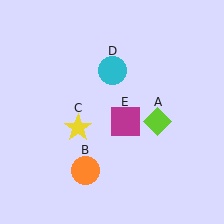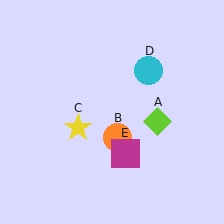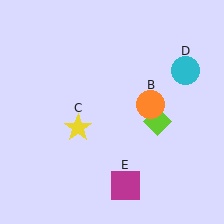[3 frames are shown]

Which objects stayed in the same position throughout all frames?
Lime diamond (object A) and yellow star (object C) remained stationary.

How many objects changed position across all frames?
3 objects changed position: orange circle (object B), cyan circle (object D), magenta square (object E).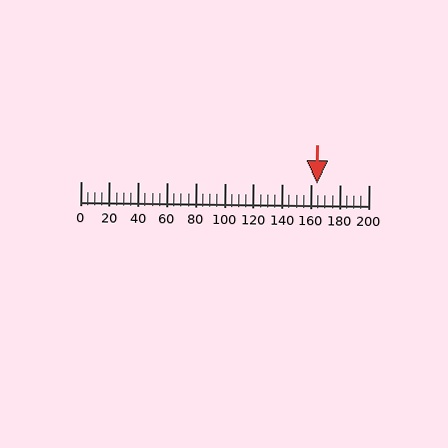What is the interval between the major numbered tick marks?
The major tick marks are spaced 20 units apart.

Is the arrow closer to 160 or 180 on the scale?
The arrow is closer to 160.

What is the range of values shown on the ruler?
The ruler shows values from 0 to 200.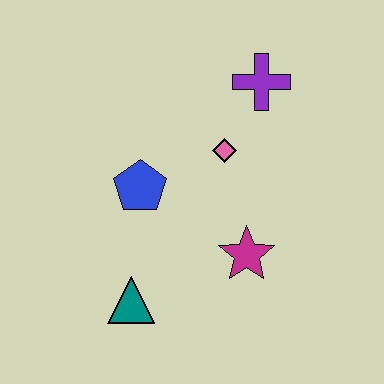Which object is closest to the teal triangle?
The blue pentagon is closest to the teal triangle.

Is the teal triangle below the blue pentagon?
Yes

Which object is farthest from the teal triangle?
The purple cross is farthest from the teal triangle.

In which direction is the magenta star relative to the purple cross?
The magenta star is below the purple cross.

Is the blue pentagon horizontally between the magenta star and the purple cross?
No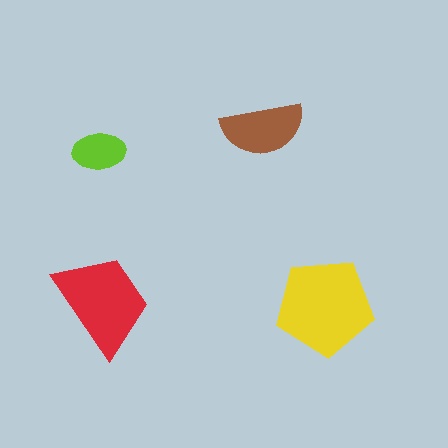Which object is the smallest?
The lime ellipse.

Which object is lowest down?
The yellow pentagon is bottommost.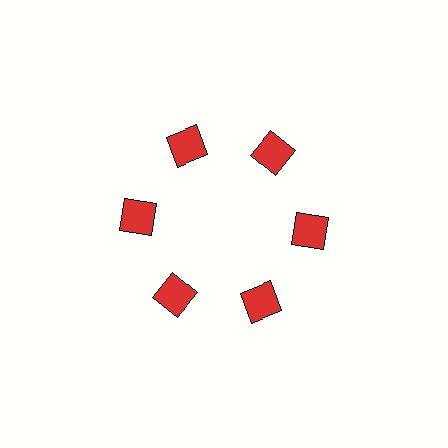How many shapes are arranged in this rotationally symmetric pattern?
There are 6 shapes, arranged in 6 groups of 1.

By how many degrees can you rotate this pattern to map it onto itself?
The pattern maps onto itself every 60 degrees of rotation.